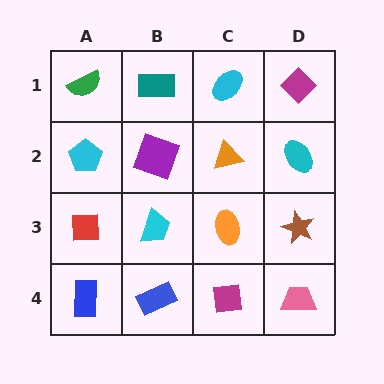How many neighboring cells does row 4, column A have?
2.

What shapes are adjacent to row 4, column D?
A brown star (row 3, column D), a magenta square (row 4, column C).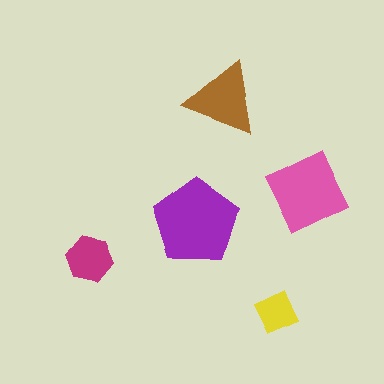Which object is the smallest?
The yellow square.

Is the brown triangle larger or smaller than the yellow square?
Larger.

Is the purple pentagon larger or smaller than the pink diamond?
Larger.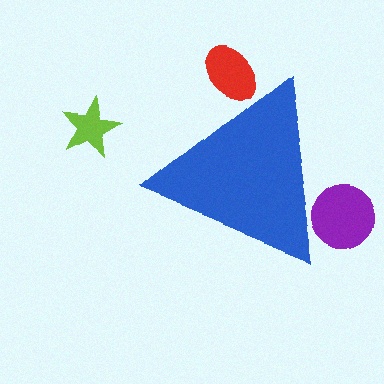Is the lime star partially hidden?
No, the lime star is fully visible.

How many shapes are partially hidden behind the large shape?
2 shapes are partially hidden.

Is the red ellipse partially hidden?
Yes, the red ellipse is partially hidden behind the blue triangle.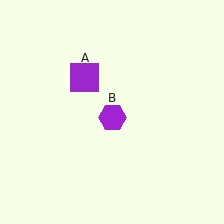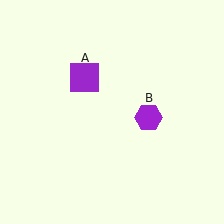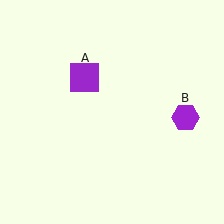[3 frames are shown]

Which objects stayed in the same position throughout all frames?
Purple square (object A) remained stationary.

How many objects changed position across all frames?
1 object changed position: purple hexagon (object B).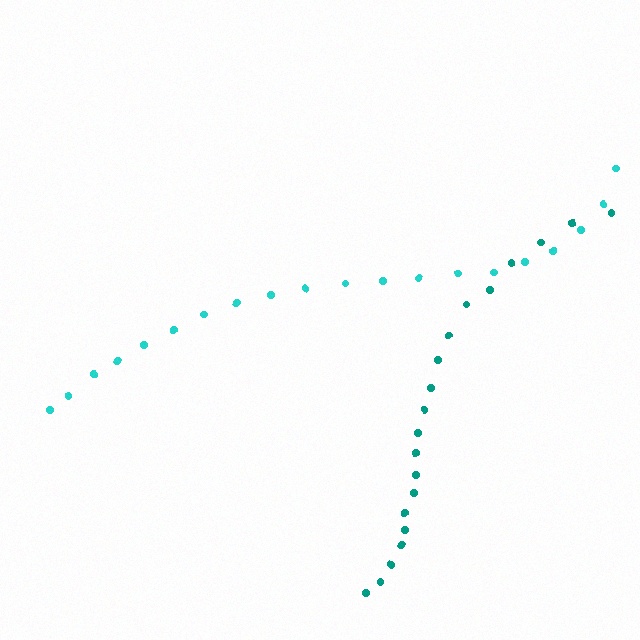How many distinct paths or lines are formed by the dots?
There are 2 distinct paths.